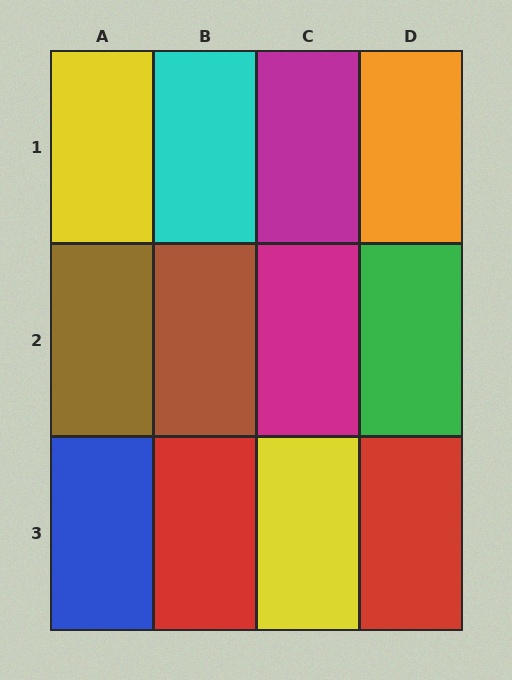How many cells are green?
1 cell is green.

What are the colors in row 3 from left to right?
Blue, red, yellow, red.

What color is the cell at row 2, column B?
Brown.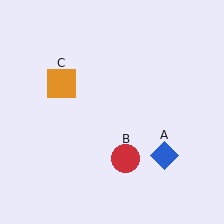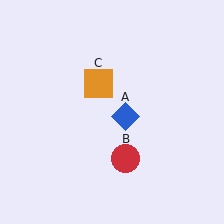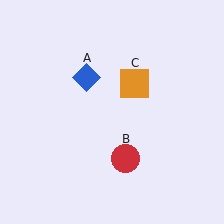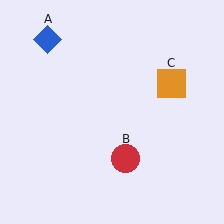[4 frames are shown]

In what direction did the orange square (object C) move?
The orange square (object C) moved right.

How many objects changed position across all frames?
2 objects changed position: blue diamond (object A), orange square (object C).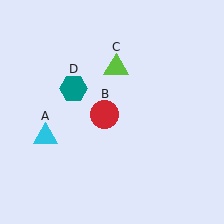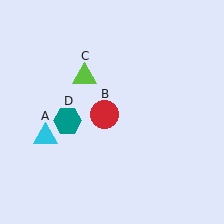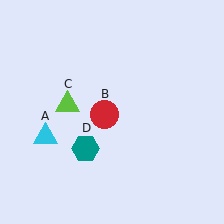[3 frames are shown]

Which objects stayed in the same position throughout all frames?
Cyan triangle (object A) and red circle (object B) remained stationary.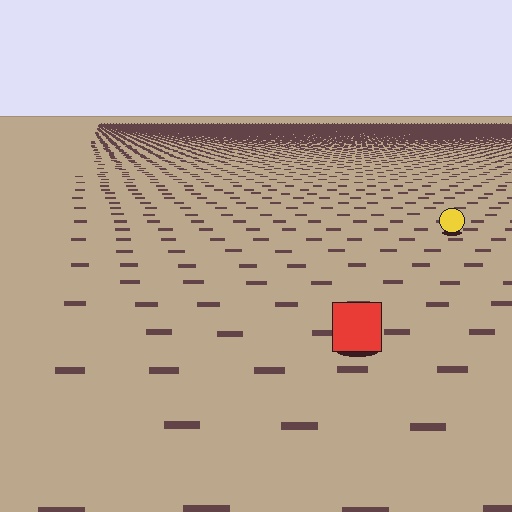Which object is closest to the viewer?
The red square is closest. The texture marks near it are larger and more spread out.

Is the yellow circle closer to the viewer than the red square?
No. The red square is closer — you can tell from the texture gradient: the ground texture is coarser near it.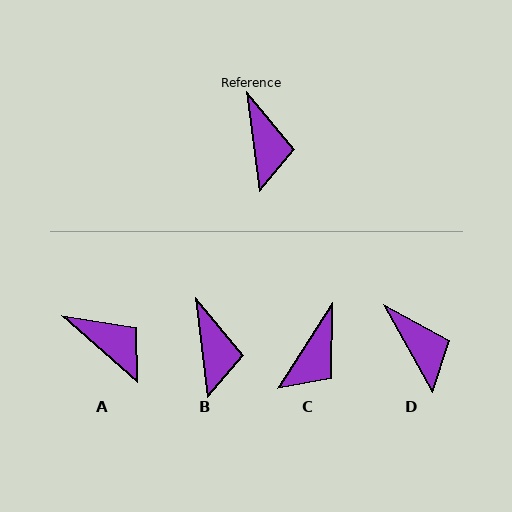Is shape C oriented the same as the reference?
No, it is off by about 40 degrees.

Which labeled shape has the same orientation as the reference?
B.